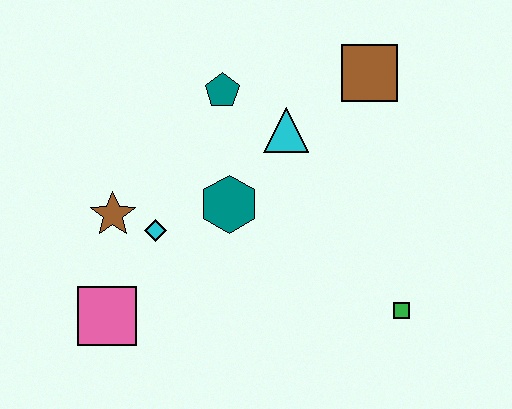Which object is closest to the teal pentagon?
The cyan triangle is closest to the teal pentagon.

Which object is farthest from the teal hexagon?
The green square is farthest from the teal hexagon.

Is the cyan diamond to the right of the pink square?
Yes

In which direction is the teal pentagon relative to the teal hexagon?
The teal pentagon is above the teal hexagon.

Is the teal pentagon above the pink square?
Yes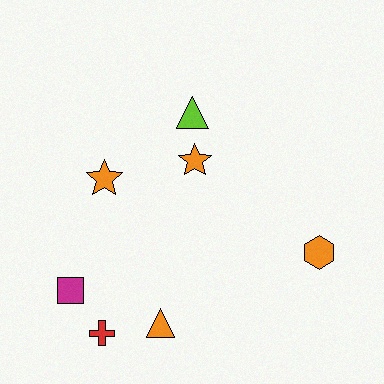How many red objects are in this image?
There is 1 red object.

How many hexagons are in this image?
There is 1 hexagon.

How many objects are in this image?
There are 7 objects.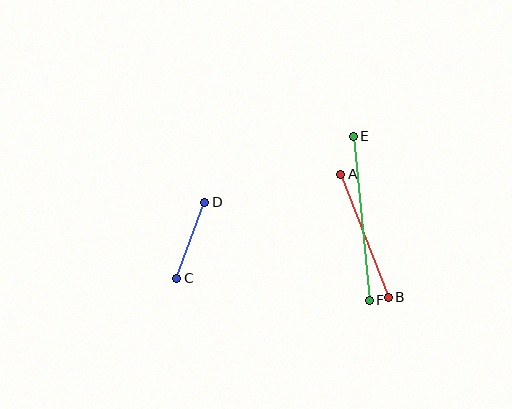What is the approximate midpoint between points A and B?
The midpoint is at approximately (364, 236) pixels.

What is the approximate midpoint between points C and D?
The midpoint is at approximately (191, 240) pixels.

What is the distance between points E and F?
The distance is approximately 165 pixels.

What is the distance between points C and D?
The distance is approximately 81 pixels.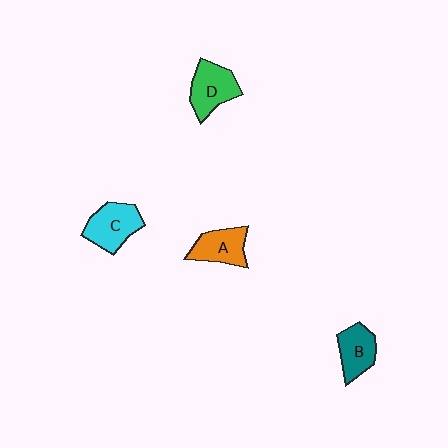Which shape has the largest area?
Shape C (cyan).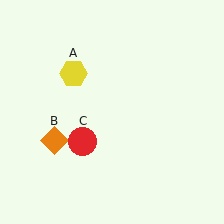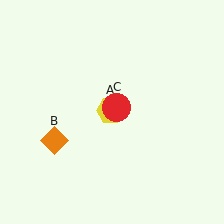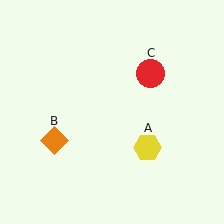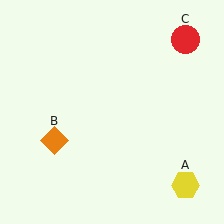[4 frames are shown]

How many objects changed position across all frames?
2 objects changed position: yellow hexagon (object A), red circle (object C).